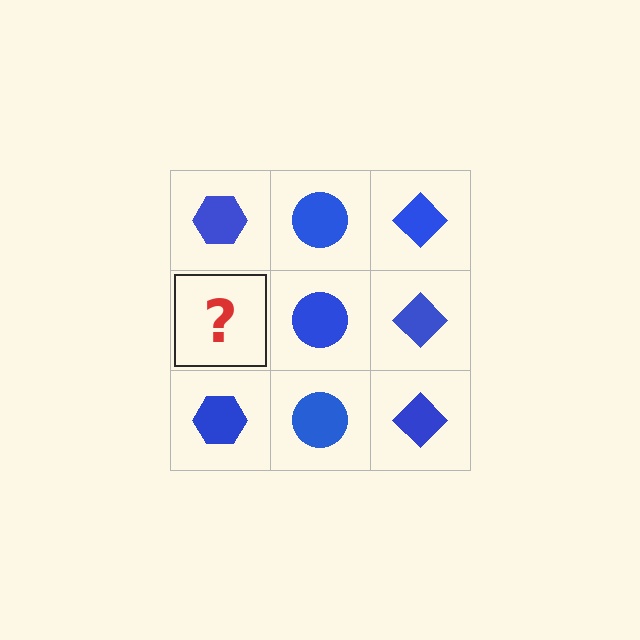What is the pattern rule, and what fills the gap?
The rule is that each column has a consistent shape. The gap should be filled with a blue hexagon.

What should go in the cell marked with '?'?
The missing cell should contain a blue hexagon.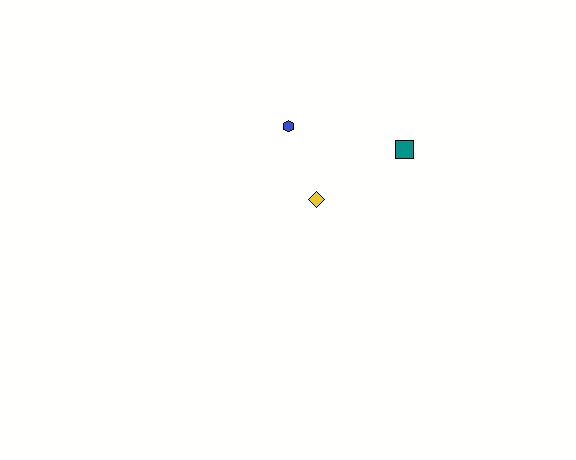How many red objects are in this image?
There are no red objects.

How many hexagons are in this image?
There is 1 hexagon.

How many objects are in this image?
There are 3 objects.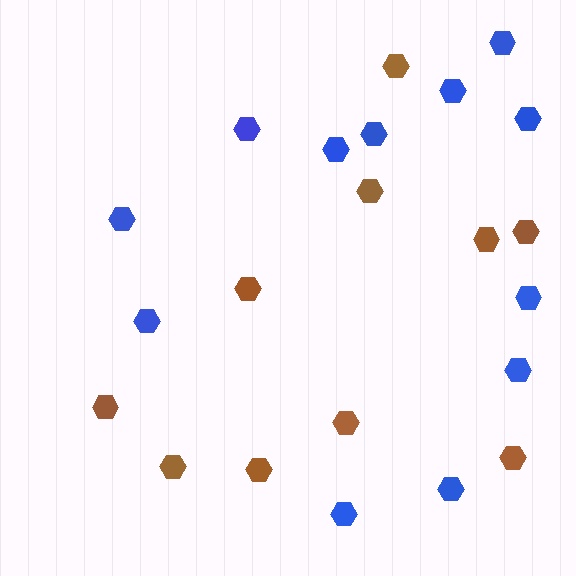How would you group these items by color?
There are 2 groups: one group of brown hexagons (10) and one group of blue hexagons (12).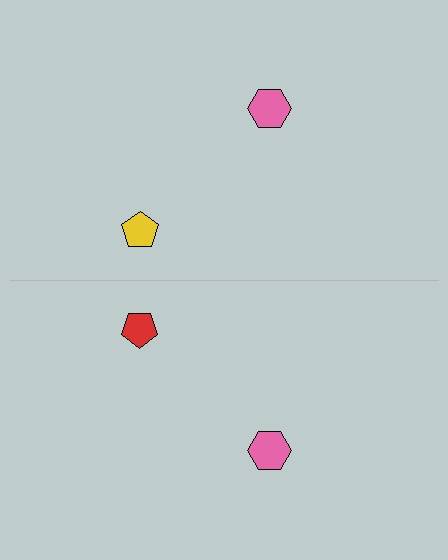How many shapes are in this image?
There are 4 shapes in this image.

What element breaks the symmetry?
The red pentagon on the bottom side breaks the symmetry — its mirror counterpart is yellow.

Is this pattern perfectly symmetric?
No, the pattern is not perfectly symmetric. The red pentagon on the bottom side breaks the symmetry — its mirror counterpart is yellow.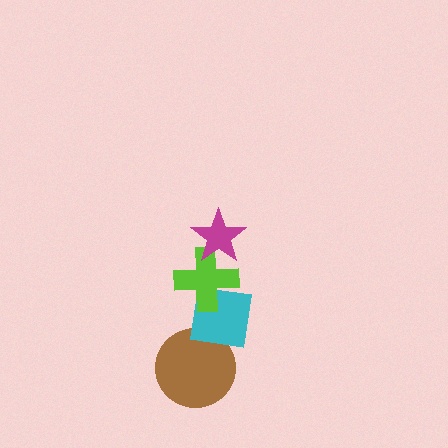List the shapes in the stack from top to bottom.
From top to bottom: the magenta star, the lime cross, the cyan square, the brown circle.